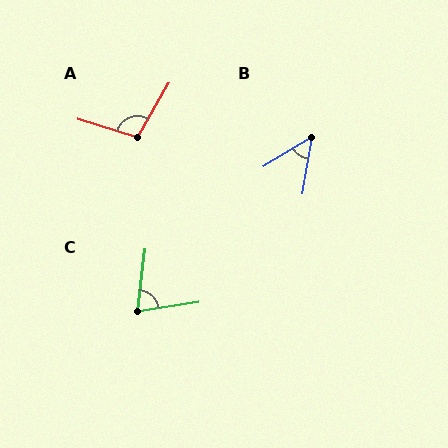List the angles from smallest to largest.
B (49°), C (74°), A (103°).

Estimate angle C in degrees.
Approximately 74 degrees.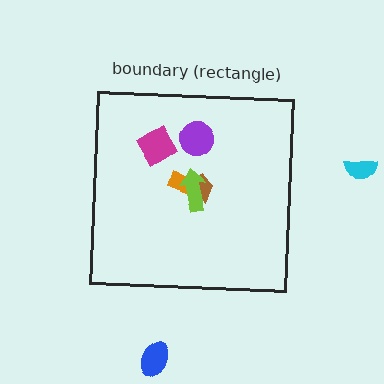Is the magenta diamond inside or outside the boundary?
Inside.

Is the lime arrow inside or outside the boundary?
Inside.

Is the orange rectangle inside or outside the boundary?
Inside.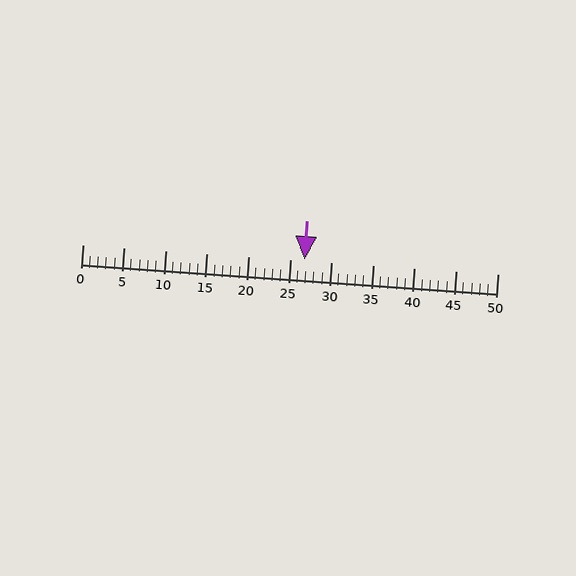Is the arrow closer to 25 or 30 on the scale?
The arrow is closer to 25.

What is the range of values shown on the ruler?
The ruler shows values from 0 to 50.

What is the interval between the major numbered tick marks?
The major tick marks are spaced 5 units apart.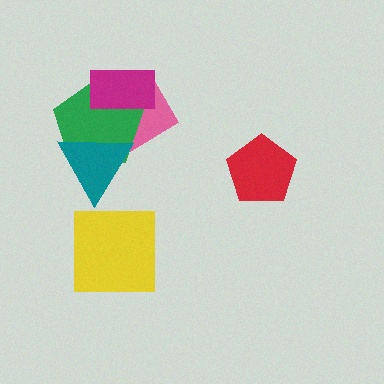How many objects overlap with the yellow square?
0 objects overlap with the yellow square.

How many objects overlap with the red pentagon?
0 objects overlap with the red pentagon.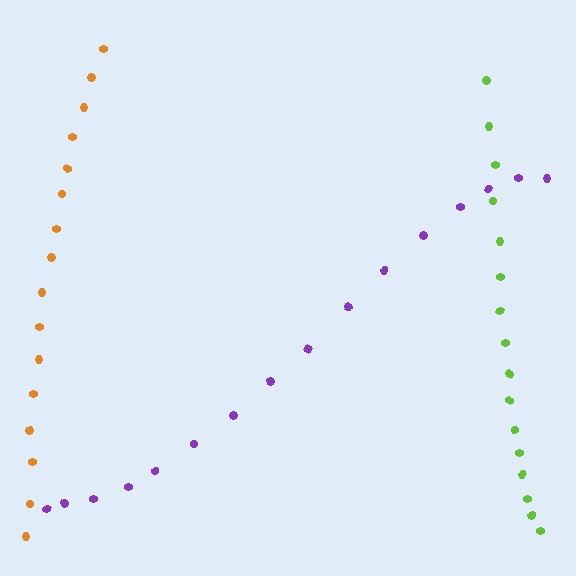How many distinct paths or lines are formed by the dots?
There are 3 distinct paths.